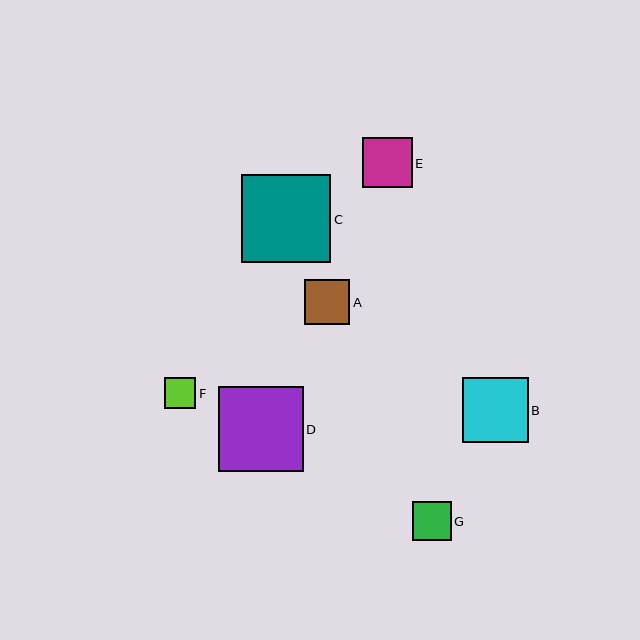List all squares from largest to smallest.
From largest to smallest: C, D, B, E, A, G, F.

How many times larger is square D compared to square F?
Square D is approximately 2.8 times the size of square F.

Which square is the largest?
Square C is the largest with a size of approximately 89 pixels.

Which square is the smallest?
Square F is the smallest with a size of approximately 31 pixels.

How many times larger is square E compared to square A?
Square E is approximately 1.1 times the size of square A.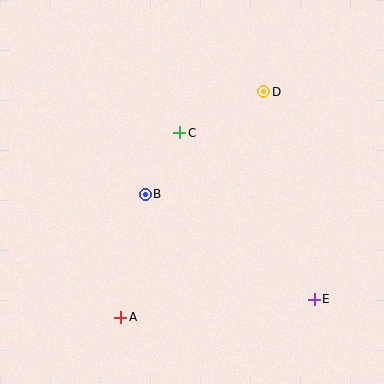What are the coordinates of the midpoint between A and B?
The midpoint between A and B is at (133, 256).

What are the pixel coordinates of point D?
Point D is at (264, 92).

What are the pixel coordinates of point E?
Point E is at (314, 299).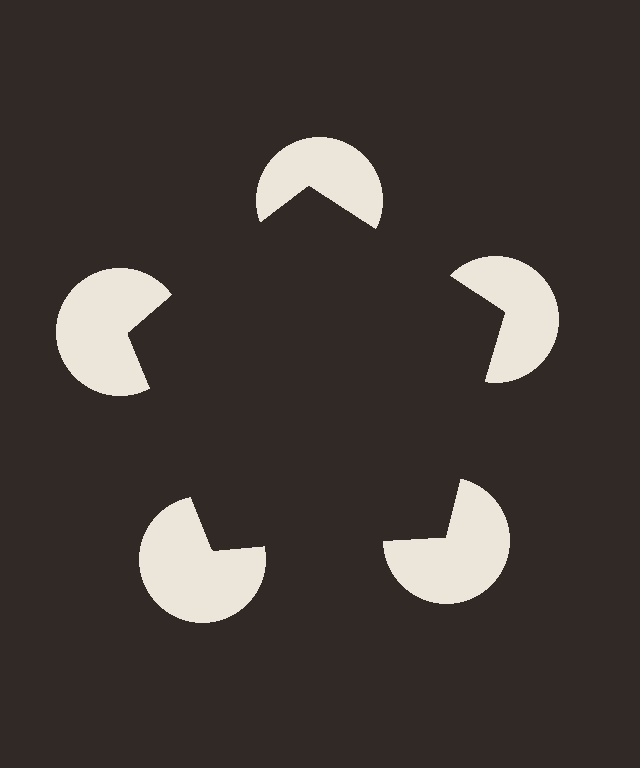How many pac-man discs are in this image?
There are 5 — one at each vertex of the illusory pentagon.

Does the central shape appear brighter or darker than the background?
It typically appears slightly darker than the background, even though no actual brightness change is drawn.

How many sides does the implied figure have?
5 sides.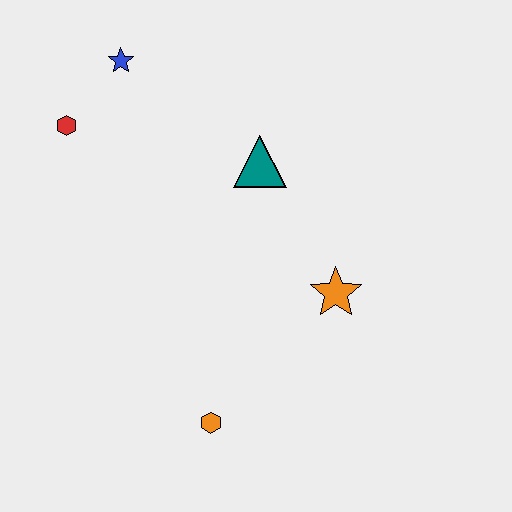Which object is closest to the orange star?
The teal triangle is closest to the orange star.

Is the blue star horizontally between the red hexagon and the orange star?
Yes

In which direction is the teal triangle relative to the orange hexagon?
The teal triangle is above the orange hexagon.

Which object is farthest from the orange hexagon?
The blue star is farthest from the orange hexagon.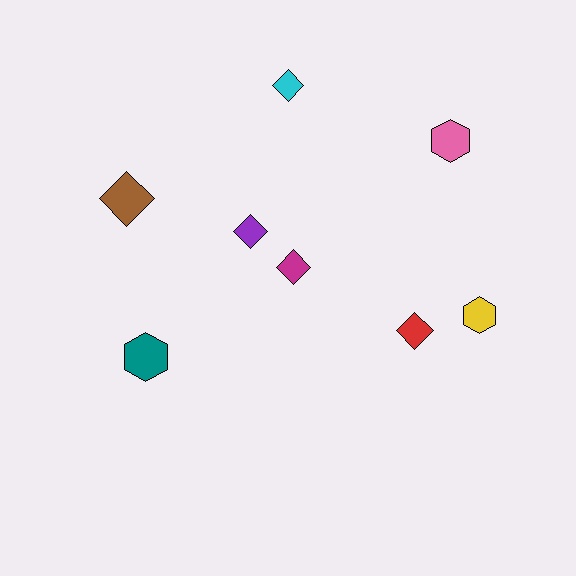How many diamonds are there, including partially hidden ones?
There are 5 diamonds.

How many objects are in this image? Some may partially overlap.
There are 8 objects.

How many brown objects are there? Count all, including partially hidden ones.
There is 1 brown object.